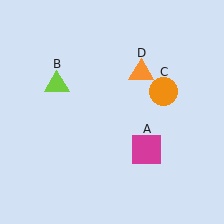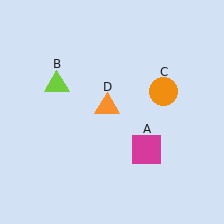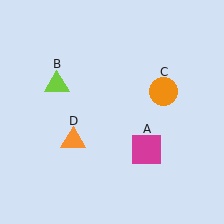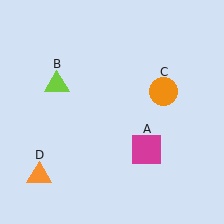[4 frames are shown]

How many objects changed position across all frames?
1 object changed position: orange triangle (object D).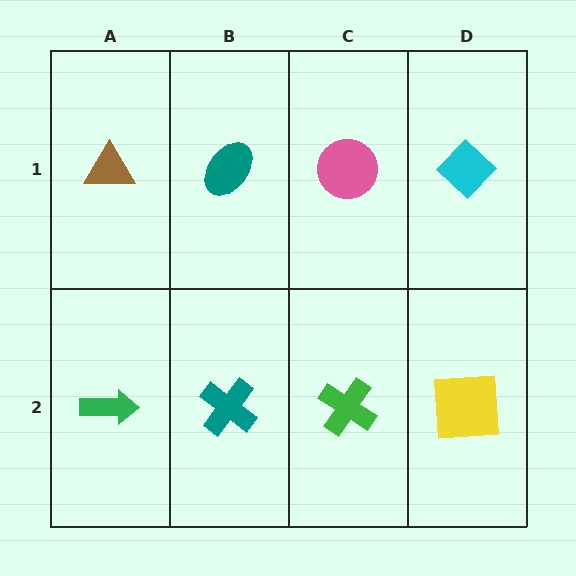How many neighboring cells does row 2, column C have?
3.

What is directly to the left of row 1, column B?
A brown triangle.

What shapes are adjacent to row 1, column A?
A green arrow (row 2, column A), a teal ellipse (row 1, column B).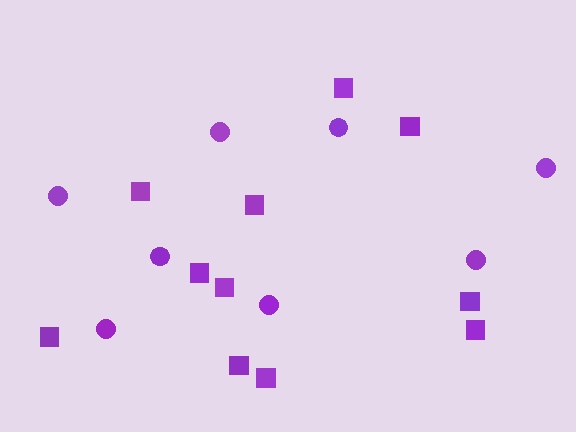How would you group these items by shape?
There are 2 groups: one group of circles (8) and one group of squares (11).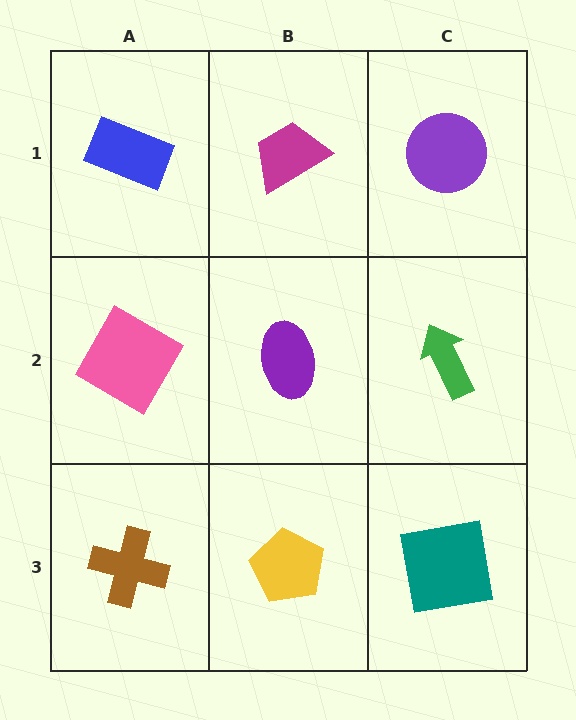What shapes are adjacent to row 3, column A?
A pink diamond (row 2, column A), a yellow pentagon (row 3, column B).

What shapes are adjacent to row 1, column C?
A green arrow (row 2, column C), a magenta trapezoid (row 1, column B).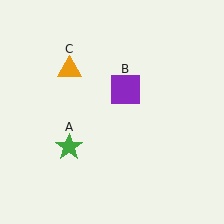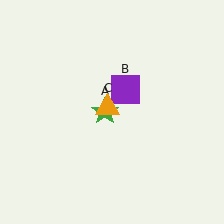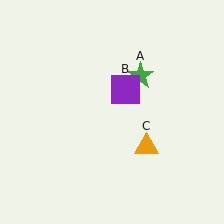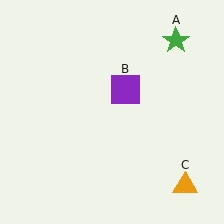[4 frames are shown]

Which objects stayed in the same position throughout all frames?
Purple square (object B) remained stationary.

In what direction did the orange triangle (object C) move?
The orange triangle (object C) moved down and to the right.